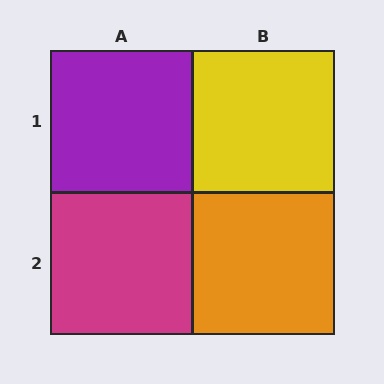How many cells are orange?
1 cell is orange.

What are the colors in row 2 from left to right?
Magenta, orange.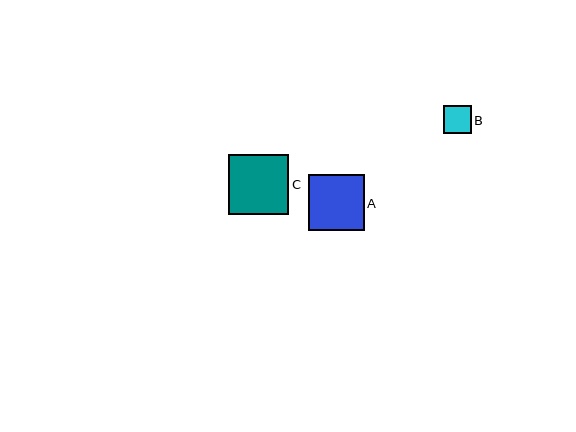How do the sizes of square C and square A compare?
Square C and square A are approximately the same size.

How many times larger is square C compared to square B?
Square C is approximately 2.1 times the size of square B.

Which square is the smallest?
Square B is the smallest with a size of approximately 28 pixels.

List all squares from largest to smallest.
From largest to smallest: C, A, B.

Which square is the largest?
Square C is the largest with a size of approximately 60 pixels.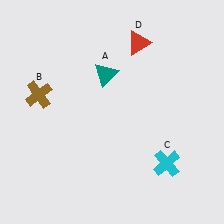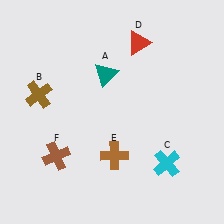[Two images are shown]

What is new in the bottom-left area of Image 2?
A brown cross (F) was added in the bottom-left area of Image 2.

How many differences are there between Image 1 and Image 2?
There are 2 differences between the two images.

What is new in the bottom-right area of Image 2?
A brown cross (E) was added in the bottom-right area of Image 2.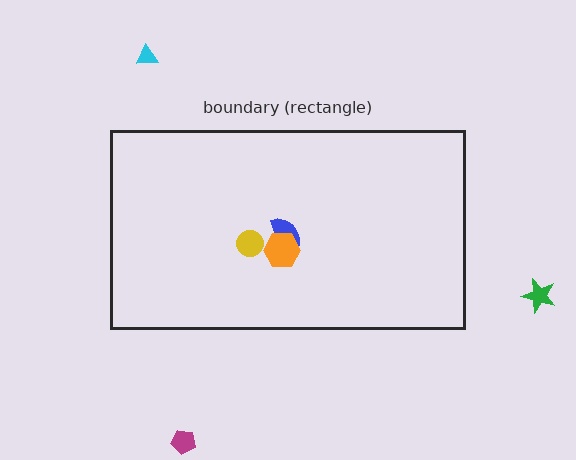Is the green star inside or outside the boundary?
Outside.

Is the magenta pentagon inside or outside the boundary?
Outside.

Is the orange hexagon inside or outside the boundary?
Inside.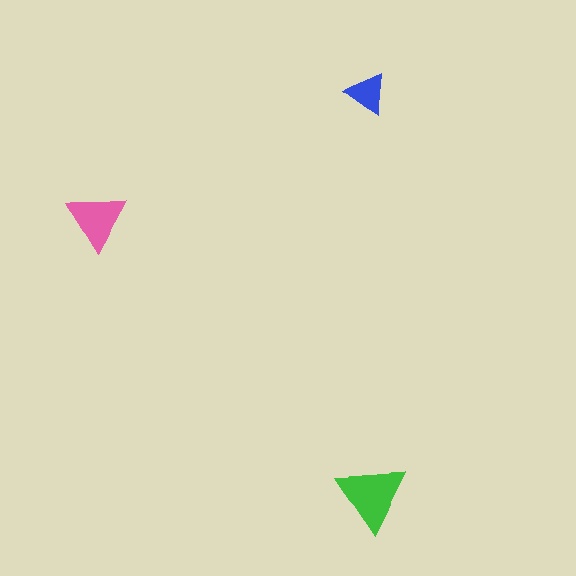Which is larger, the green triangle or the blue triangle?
The green one.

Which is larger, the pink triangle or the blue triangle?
The pink one.